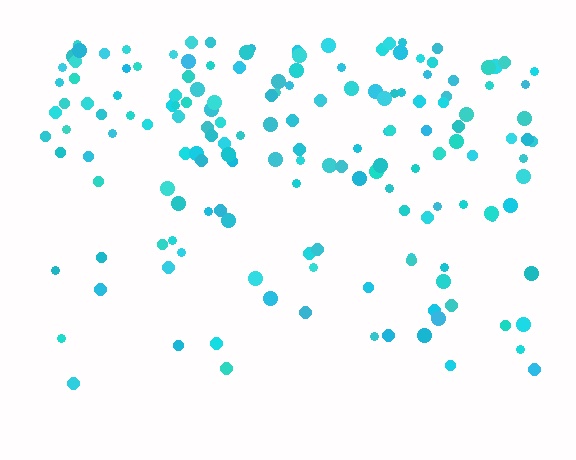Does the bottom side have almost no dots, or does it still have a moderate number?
Still a moderate number, just noticeably fewer than the top.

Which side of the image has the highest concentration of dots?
The top.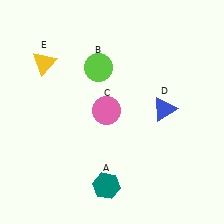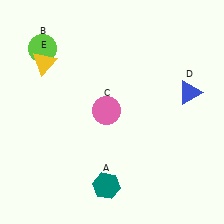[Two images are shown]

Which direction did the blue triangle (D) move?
The blue triangle (D) moved right.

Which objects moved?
The objects that moved are: the lime circle (B), the blue triangle (D).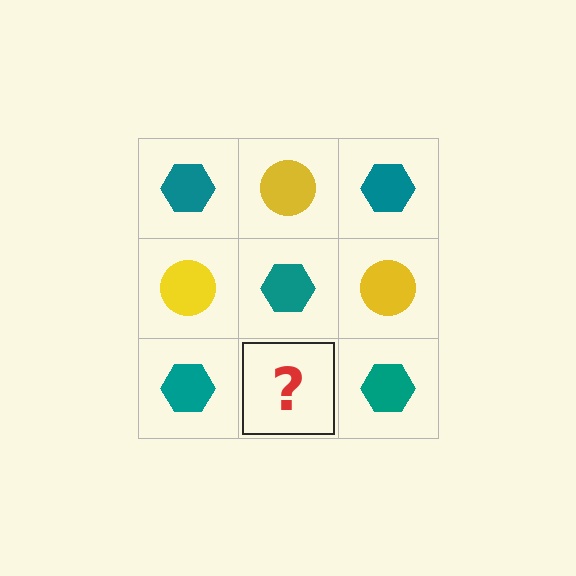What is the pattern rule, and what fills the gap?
The rule is that it alternates teal hexagon and yellow circle in a checkerboard pattern. The gap should be filled with a yellow circle.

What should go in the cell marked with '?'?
The missing cell should contain a yellow circle.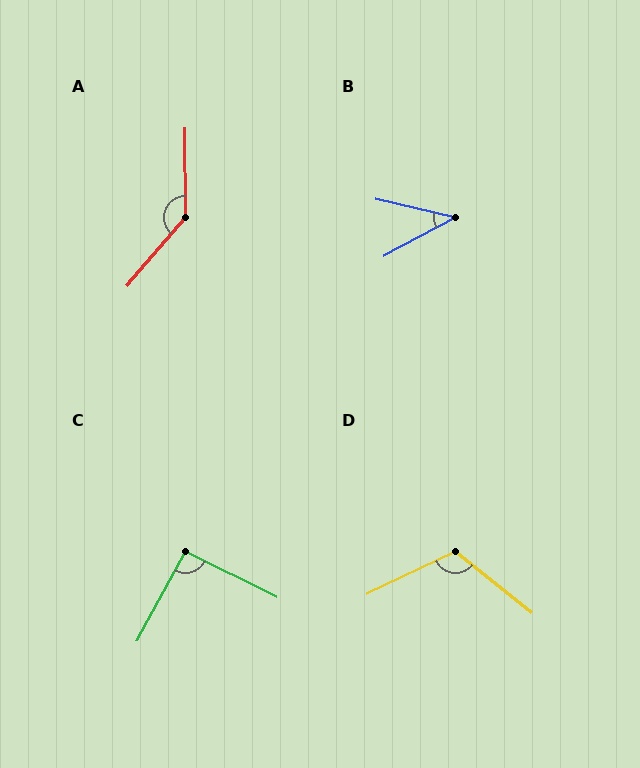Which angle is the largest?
A, at approximately 139 degrees.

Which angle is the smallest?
B, at approximately 42 degrees.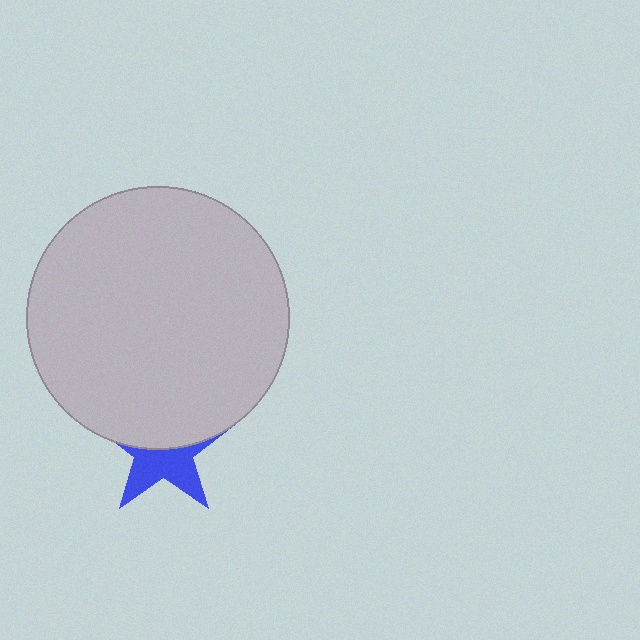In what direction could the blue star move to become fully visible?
The blue star could move down. That would shift it out from behind the light gray circle entirely.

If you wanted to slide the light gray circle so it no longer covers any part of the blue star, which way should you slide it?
Slide it up — that is the most direct way to separate the two shapes.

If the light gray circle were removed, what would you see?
You would see the complete blue star.